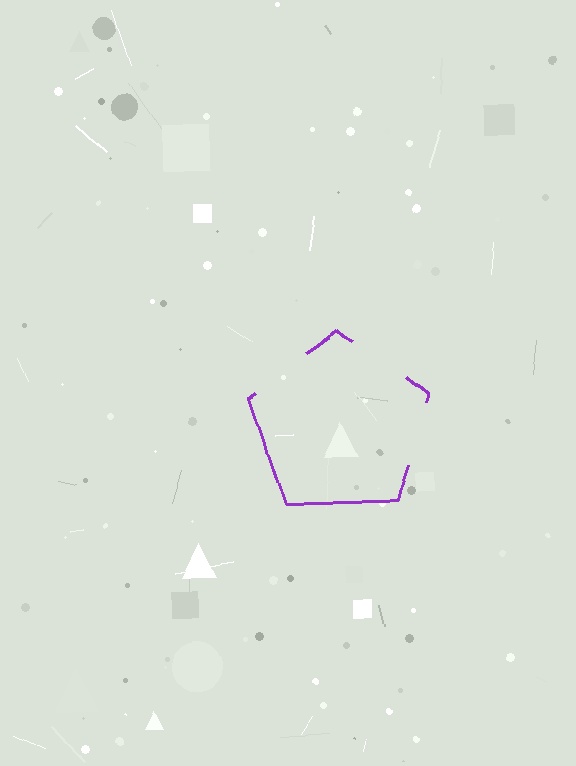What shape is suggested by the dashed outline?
The dashed outline suggests a pentagon.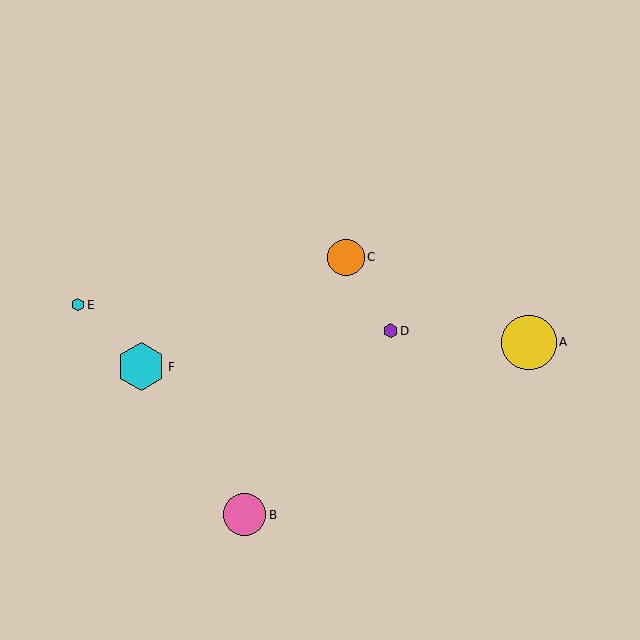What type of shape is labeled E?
Shape E is a cyan hexagon.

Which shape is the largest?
The yellow circle (labeled A) is the largest.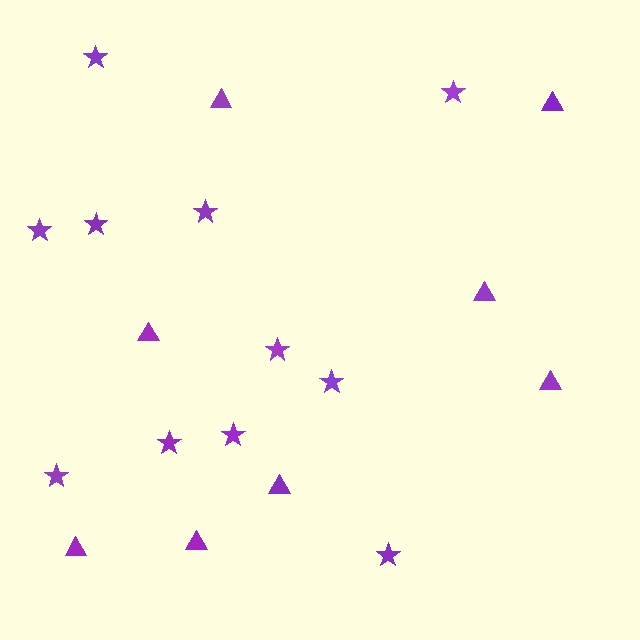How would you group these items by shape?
There are 2 groups: one group of triangles (8) and one group of stars (11).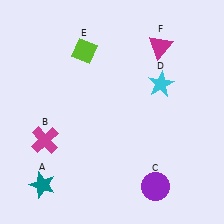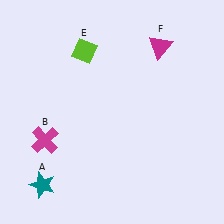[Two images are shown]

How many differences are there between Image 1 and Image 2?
There are 2 differences between the two images.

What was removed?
The cyan star (D), the purple circle (C) were removed in Image 2.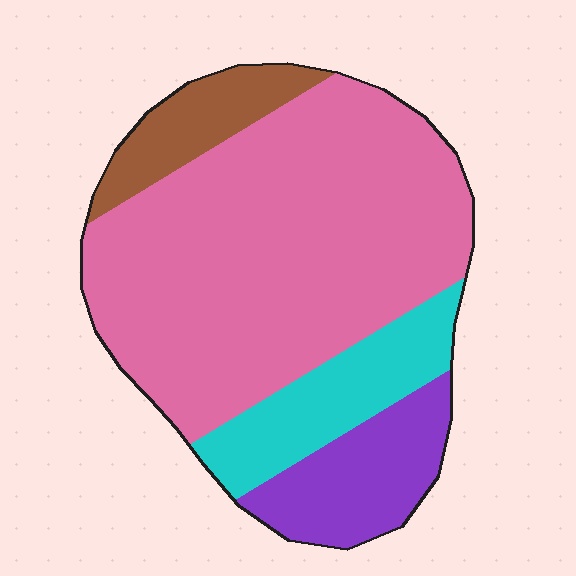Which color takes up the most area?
Pink, at roughly 60%.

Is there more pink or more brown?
Pink.